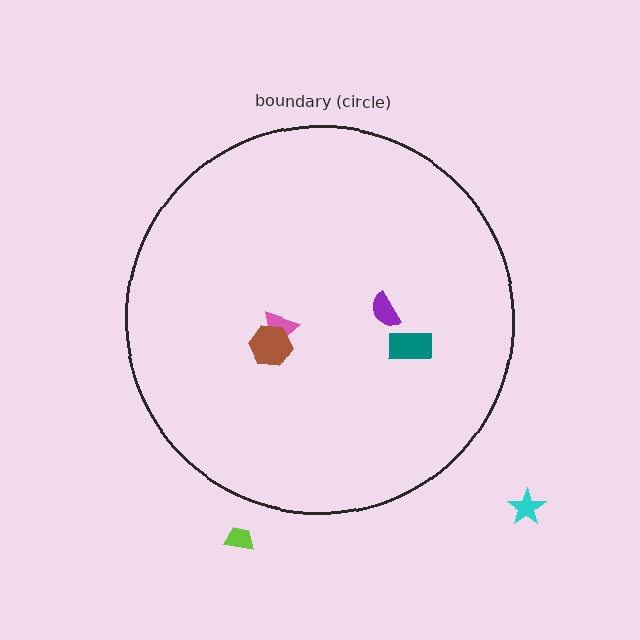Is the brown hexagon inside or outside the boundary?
Inside.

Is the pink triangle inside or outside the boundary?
Inside.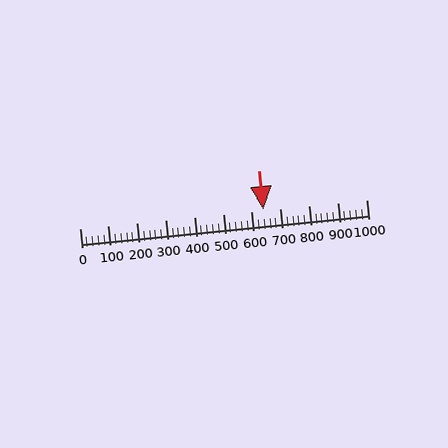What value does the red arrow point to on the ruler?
The red arrow points to approximately 640.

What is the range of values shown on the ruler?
The ruler shows values from 0 to 1000.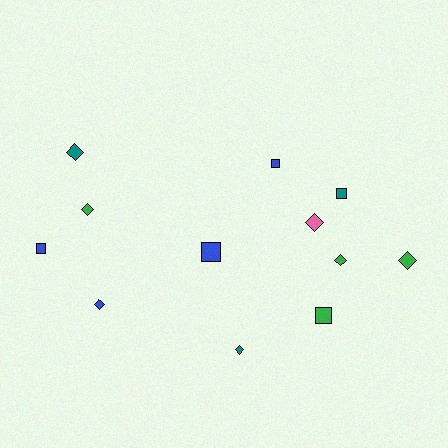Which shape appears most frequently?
Diamond, with 7 objects.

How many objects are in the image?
There are 12 objects.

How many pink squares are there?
There are no pink squares.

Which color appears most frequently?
Blue, with 4 objects.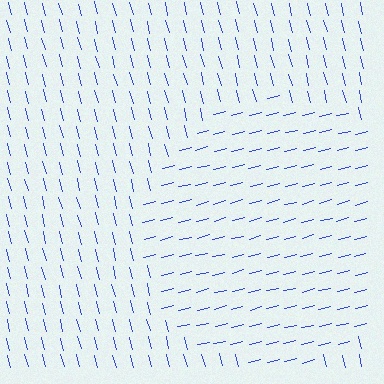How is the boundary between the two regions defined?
The boundary is defined purely by a change in line orientation (approximately 90 degrees difference). All lines are the same color and thickness.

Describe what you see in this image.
The image is filled with small blue line segments. A circle region in the image has lines oriented differently from the surrounding lines, creating a visible texture boundary.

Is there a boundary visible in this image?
Yes, there is a texture boundary formed by a change in line orientation.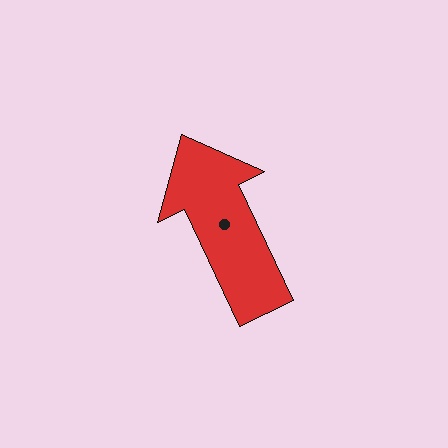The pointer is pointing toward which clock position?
Roughly 11 o'clock.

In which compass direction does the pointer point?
Northwest.